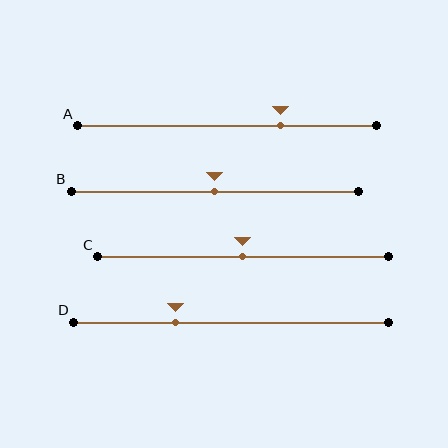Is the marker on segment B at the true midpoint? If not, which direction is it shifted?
Yes, the marker on segment B is at the true midpoint.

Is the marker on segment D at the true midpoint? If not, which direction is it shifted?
No, the marker on segment D is shifted to the left by about 17% of the segment length.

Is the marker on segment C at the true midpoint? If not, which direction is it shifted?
Yes, the marker on segment C is at the true midpoint.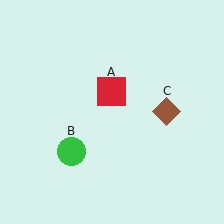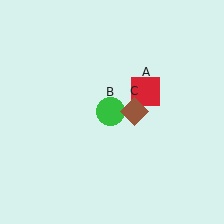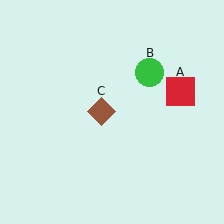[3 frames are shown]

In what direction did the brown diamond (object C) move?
The brown diamond (object C) moved left.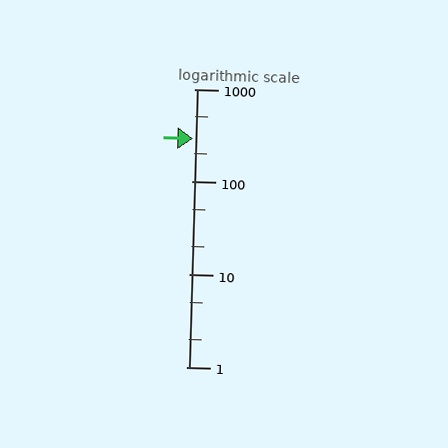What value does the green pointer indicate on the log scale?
The pointer indicates approximately 290.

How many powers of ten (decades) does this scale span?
The scale spans 3 decades, from 1 to 1000.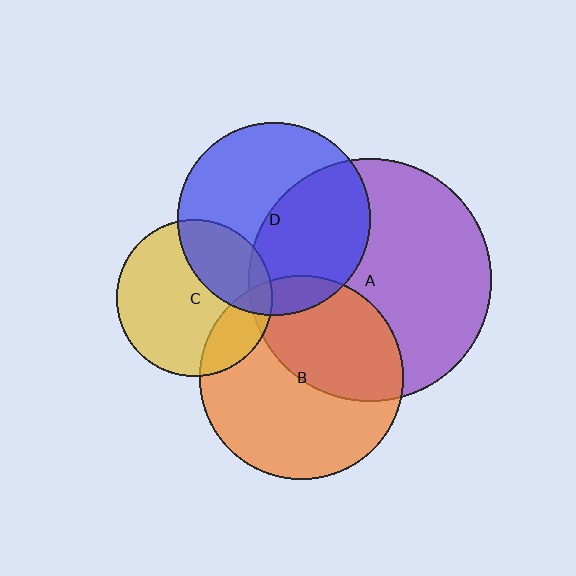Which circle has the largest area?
Circle A (purple).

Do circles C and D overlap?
Yes.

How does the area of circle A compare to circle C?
Approximately 2.4 times.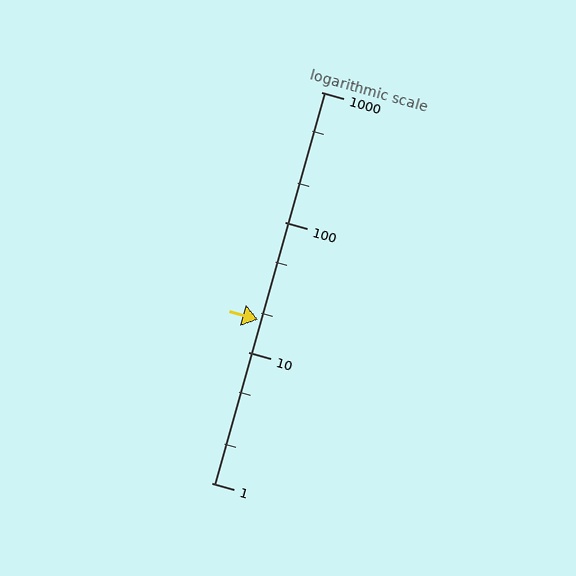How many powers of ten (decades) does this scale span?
The scale spans 3 decades, from 1 to 1000.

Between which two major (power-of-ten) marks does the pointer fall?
The pointer is between 10 and 100.